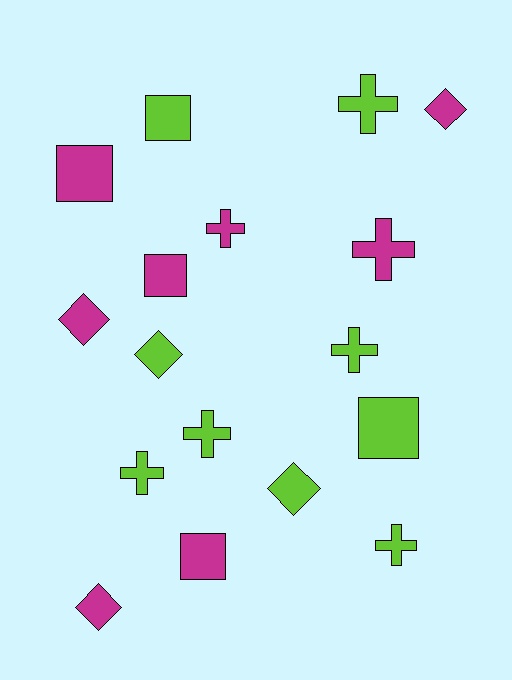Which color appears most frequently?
Lime, with 9 objects.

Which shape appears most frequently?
Cross, with 7 objects.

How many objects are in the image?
There are 17 objects.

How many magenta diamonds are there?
There are 3 magenta diamonds.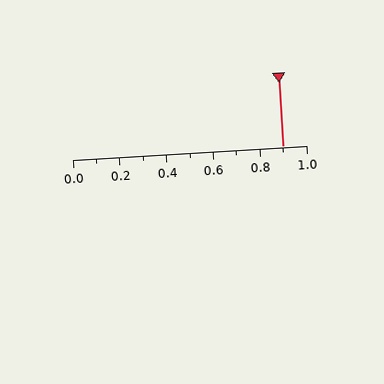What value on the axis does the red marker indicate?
The marker indicates approximately 0.9.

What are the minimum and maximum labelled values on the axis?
The axis runs from 0.0 to 1.0.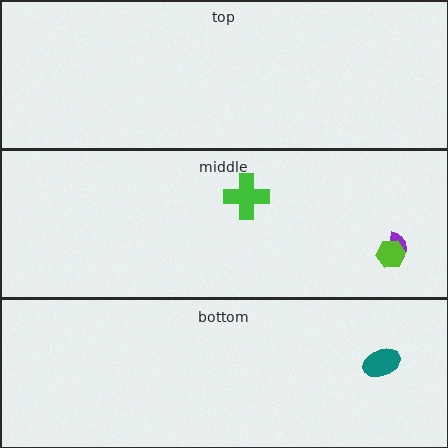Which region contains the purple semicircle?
The middle region.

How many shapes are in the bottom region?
1.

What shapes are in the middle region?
The green cross, the purple semicircle, the lime hexagon.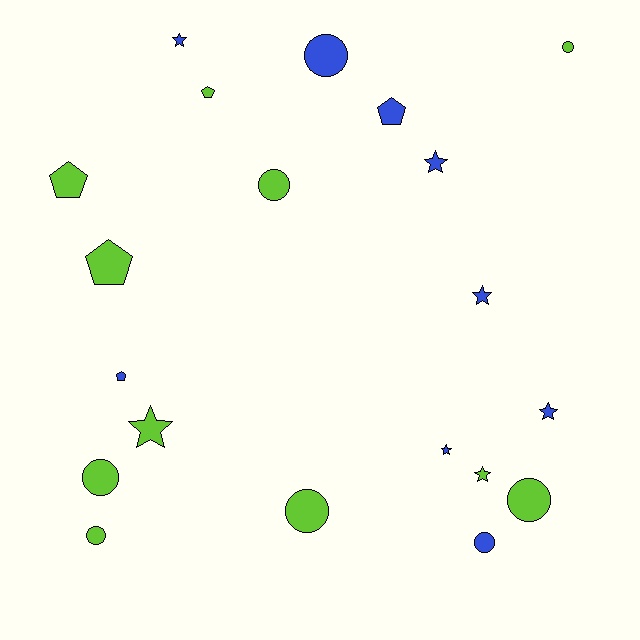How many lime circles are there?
There are 6 lime circles.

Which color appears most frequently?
Lime, with 11 objects.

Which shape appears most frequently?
Circle, with 8 objects.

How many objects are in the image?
There are 20 objects.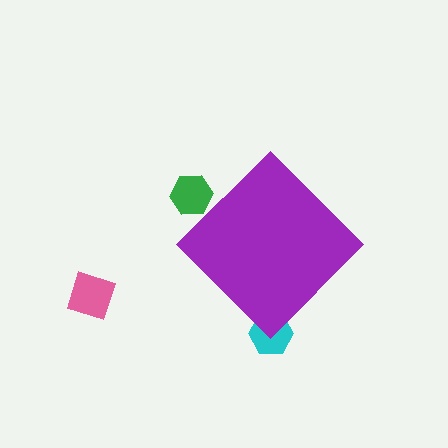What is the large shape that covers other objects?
A purple diamond.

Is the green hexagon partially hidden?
Yes, the green hexagon is partially hidden behind the purple diamond.